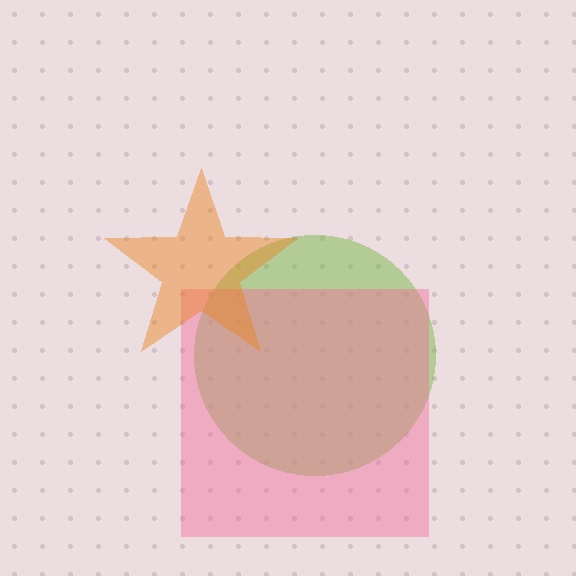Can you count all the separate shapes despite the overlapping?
Yes, there are 3 separate shapes.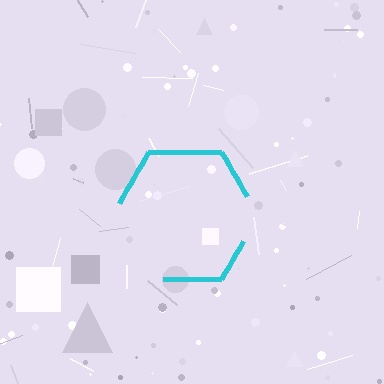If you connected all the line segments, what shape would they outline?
They would outline a hexagon.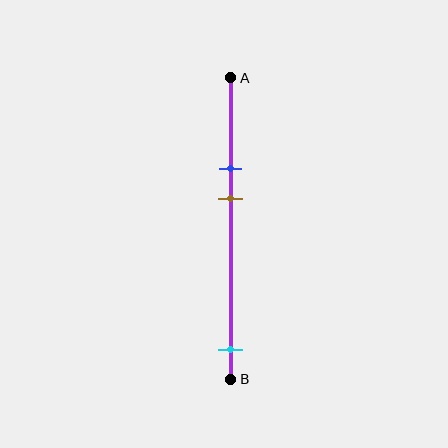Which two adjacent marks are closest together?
The blue and brown marks are the closest adjacent pair.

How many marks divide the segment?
There are 3 marks dividing the segment.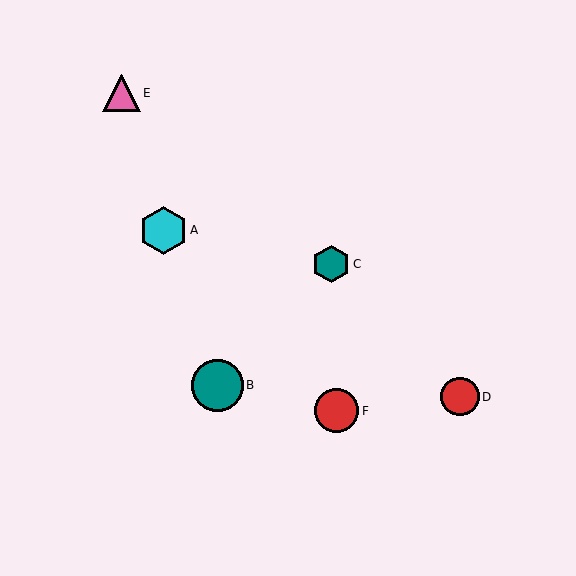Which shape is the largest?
The teal circle (labeled B) is the largest.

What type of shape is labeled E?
Shape E is a pink triangle.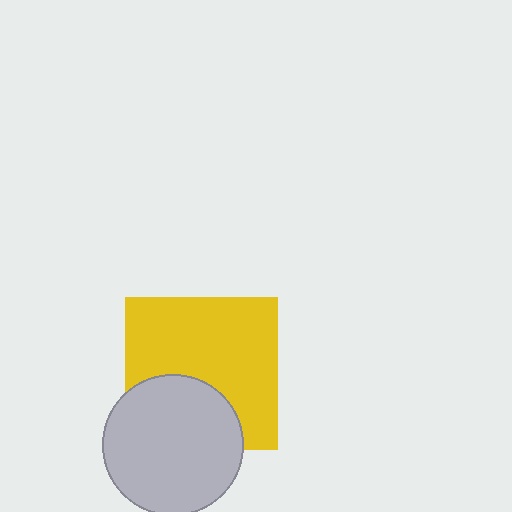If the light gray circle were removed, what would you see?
You would see the complete yellow square.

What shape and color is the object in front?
The object in front is a light gray circle.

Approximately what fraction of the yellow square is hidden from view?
Roughly 33% of the yellow square is hidden behind the light gray circle.